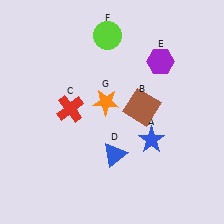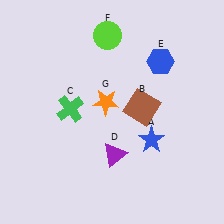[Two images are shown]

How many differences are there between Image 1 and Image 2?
There are 3 differences between the two images.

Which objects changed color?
C changed from red to green. D changed from blue to purple. E changed from purple to blue.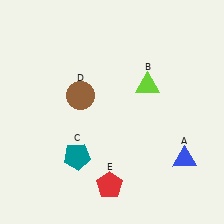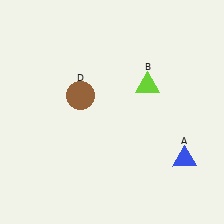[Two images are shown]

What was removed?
The teal pentagon (C), the red pentagon (E) were removed in Image 2.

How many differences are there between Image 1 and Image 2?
There are 2 differences between the two images.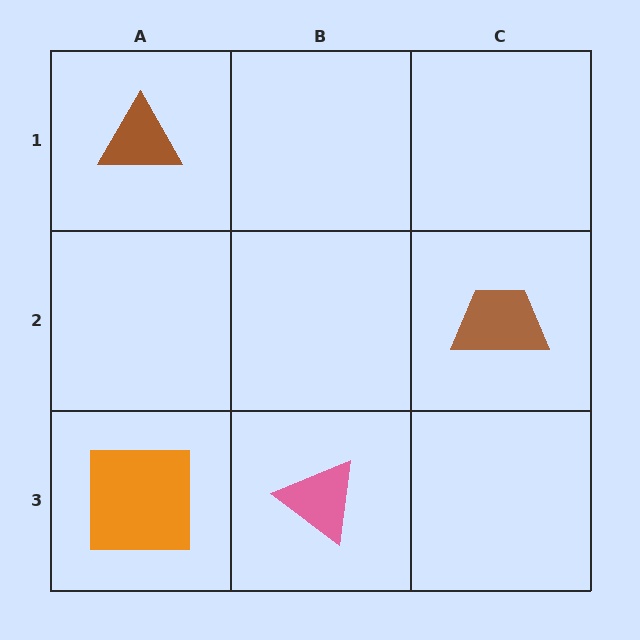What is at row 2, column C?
A brown trapezoid.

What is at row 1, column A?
A brown triangle.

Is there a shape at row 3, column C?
No, that cell is empty.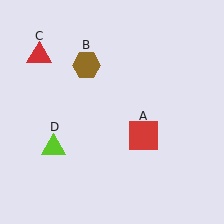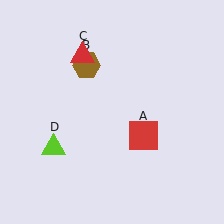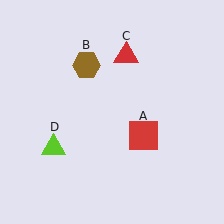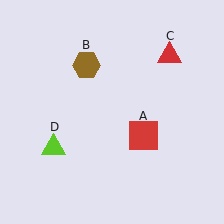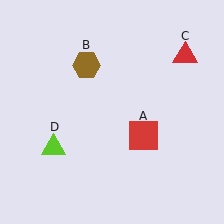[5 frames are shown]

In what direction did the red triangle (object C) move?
The red triangle (object C) moved right.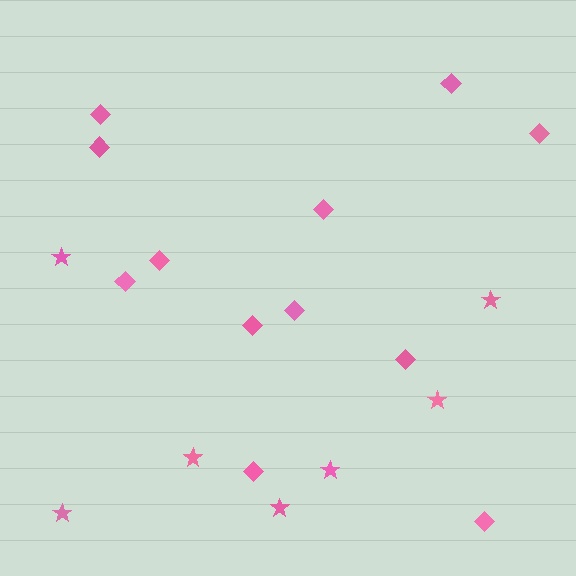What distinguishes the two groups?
There are 2 groups: one group of diamonds (12) and one group of stars (7).